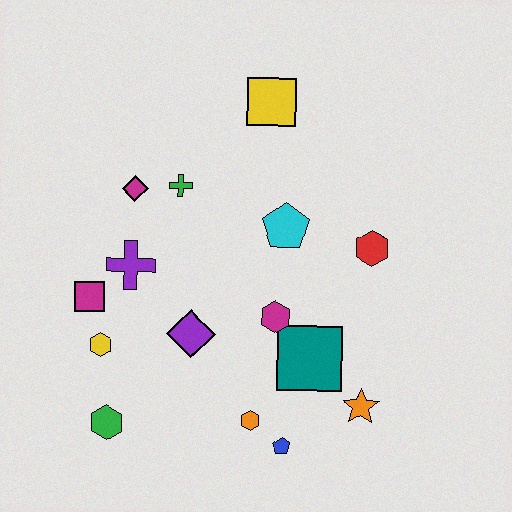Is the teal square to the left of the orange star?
Yes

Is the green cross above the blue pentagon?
Yes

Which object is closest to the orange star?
The teal square is closest to the orange star.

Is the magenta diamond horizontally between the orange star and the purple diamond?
No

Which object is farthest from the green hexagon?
The yellow square is farthest from the green hexagon.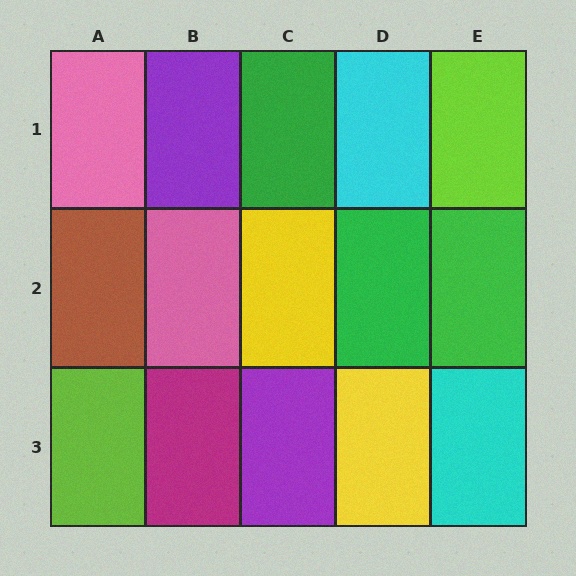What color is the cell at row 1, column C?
Green.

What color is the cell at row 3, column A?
Lime.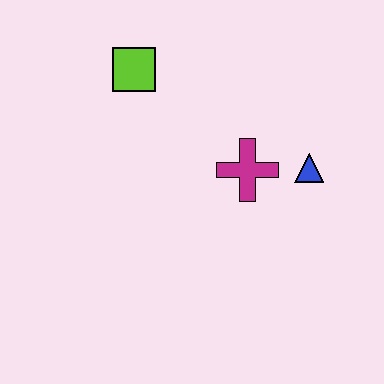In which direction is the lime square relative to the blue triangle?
The lime square is to the left of the blue triangle.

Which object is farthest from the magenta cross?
The lime square is farthest from the magenta cross.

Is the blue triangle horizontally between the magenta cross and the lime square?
No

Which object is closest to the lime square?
The magenta cross is closest to the lime square.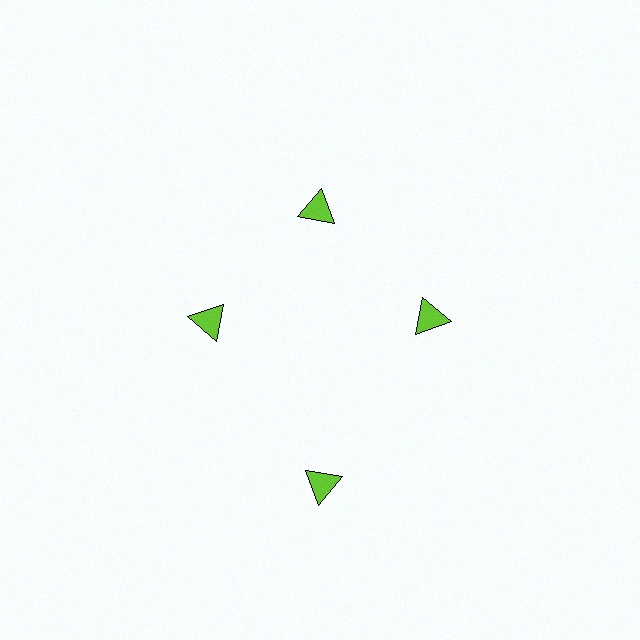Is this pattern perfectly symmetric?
No. The 4 lime triangles are arranged in a ring, but one element near the 6 o'clock position is pushed outward from the center, breaking the 4-fold rotational symmetry.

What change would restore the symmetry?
The symmetry would be restored by moving it inward, back onto the ring so that all 4 triangles sit at equal angles and equal distance from the center.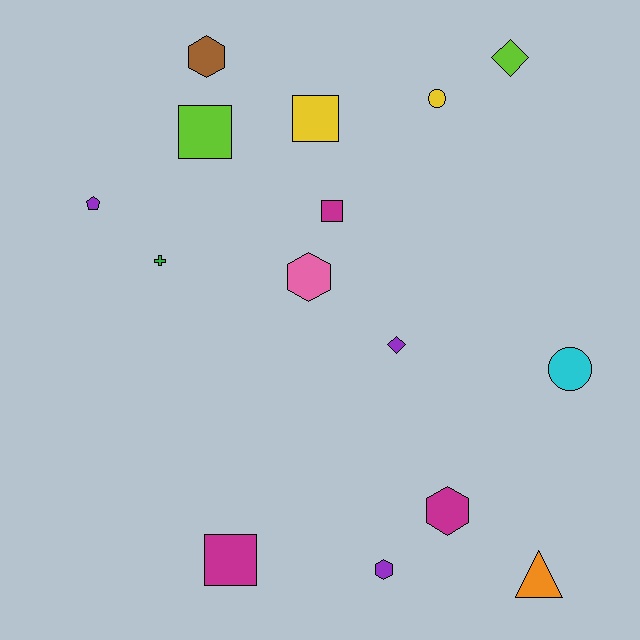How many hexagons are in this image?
There are 4 hexagons.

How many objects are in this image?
There are 15 objects.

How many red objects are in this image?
There are no red objects.